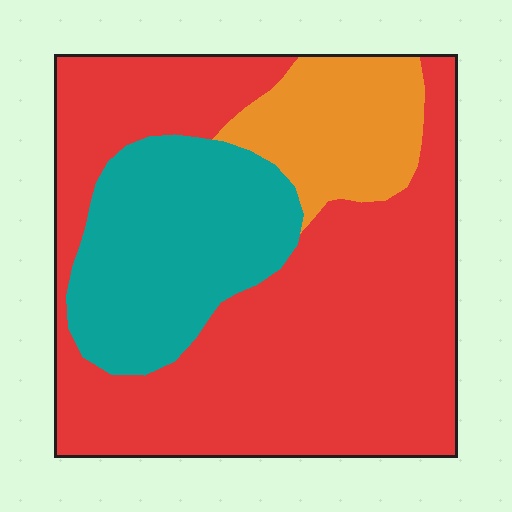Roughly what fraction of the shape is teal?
Teal takes up between a sixth and a third of the shape.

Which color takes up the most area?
Red, at roughly 60%.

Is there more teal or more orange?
Teal.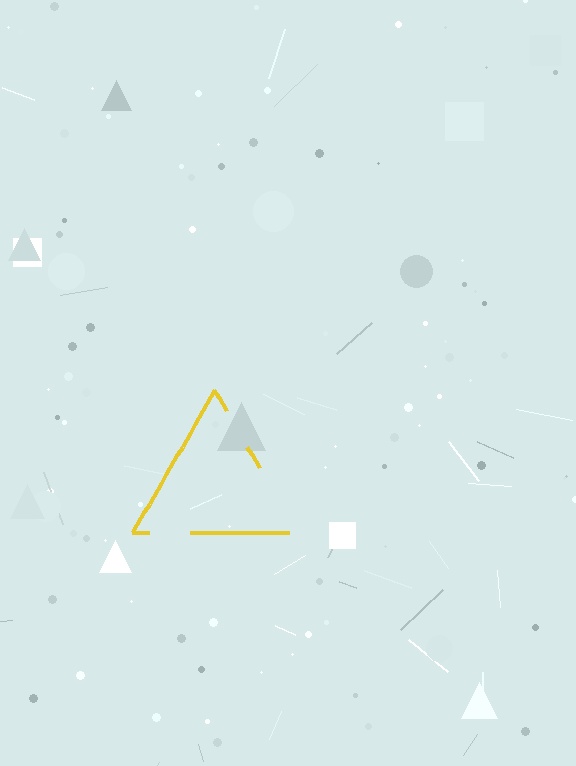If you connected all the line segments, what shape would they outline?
They would outline a triangle.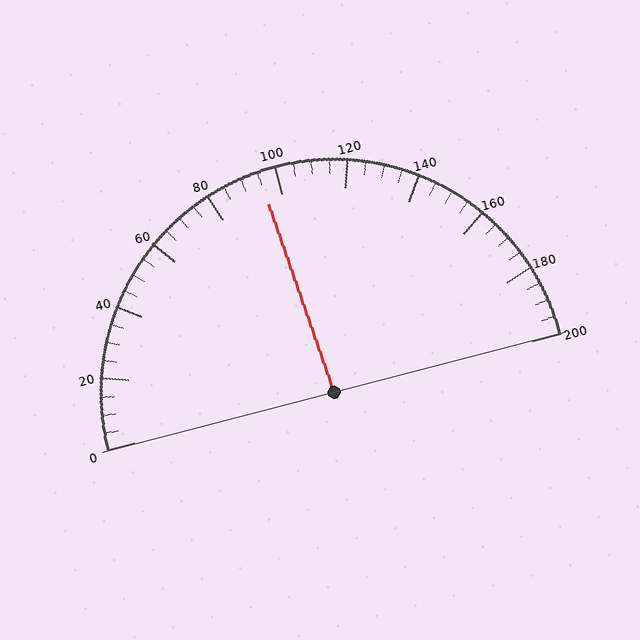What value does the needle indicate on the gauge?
The needle indicates approximately 95.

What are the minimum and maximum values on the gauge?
The gauge ranges from 0 to 200.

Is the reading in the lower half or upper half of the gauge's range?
The reading is in the lower half of the range (0 to 200).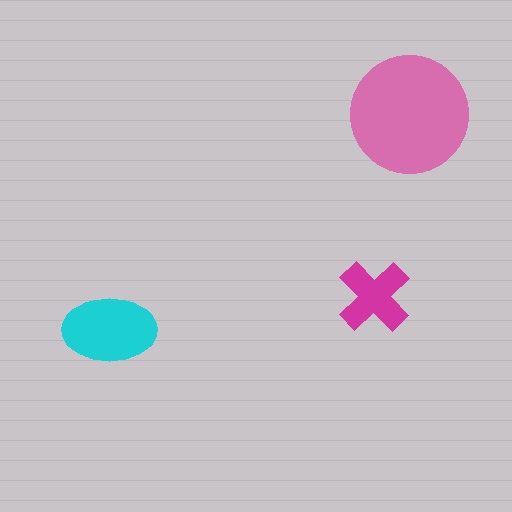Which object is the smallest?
The magenta cross.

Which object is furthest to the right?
The pink circle is rightmost.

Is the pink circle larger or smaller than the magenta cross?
Larger.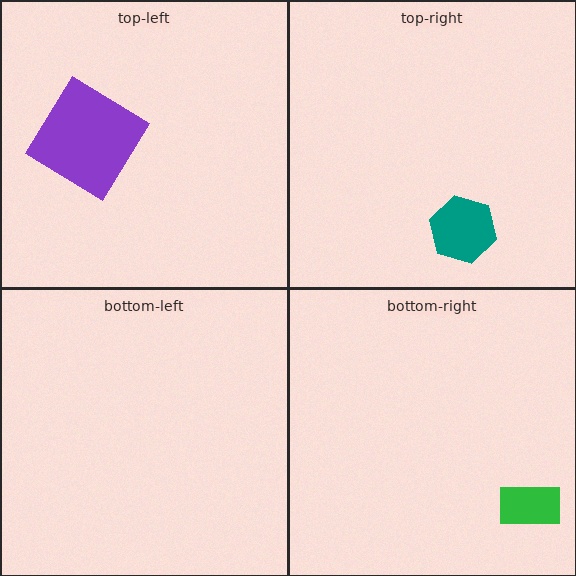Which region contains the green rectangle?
The bottom-right region.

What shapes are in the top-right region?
The teal hexagon.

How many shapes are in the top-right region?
1.